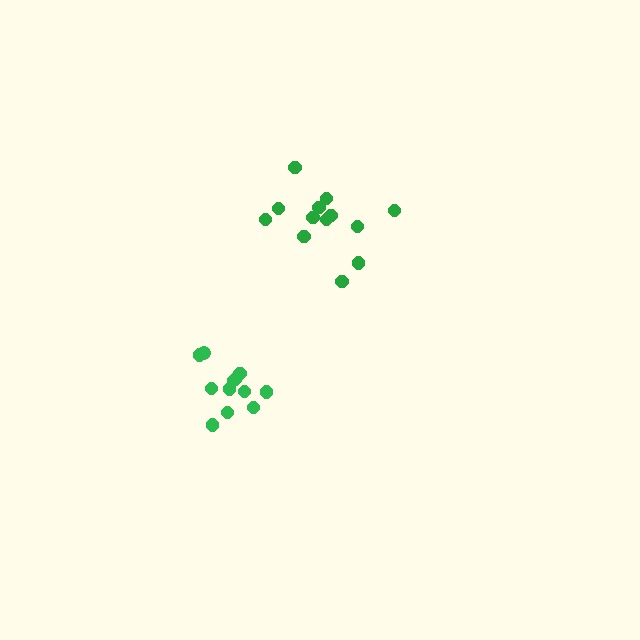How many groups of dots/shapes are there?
There are 2 groups.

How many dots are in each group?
Group 1: 12 dots, Group 2: 13 dots (25 total).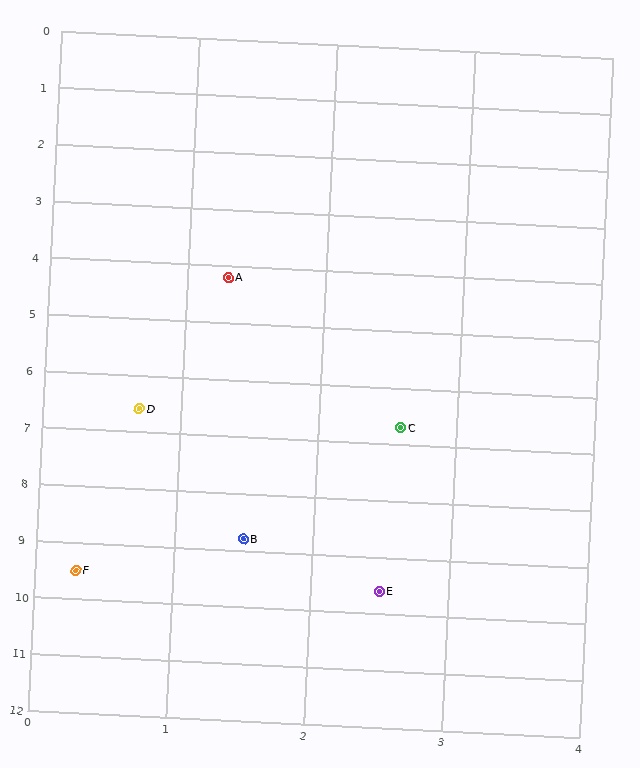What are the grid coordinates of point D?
Point D is at approximately (0.7, 6.6).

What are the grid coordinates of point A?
Point A is at approximately (1.3, 4.2).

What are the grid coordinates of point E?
Point E is at approximately (2.5, 9.6).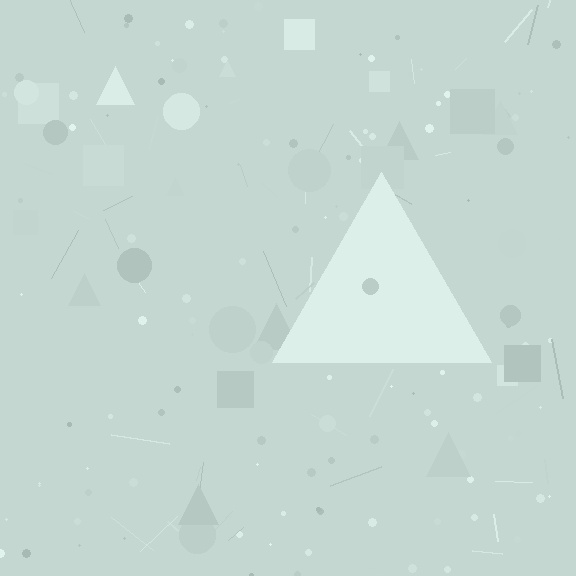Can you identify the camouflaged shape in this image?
The camouflaged shape is a triangle.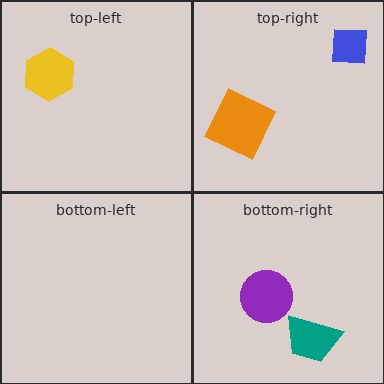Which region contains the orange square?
The top-right region.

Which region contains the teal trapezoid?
The bottom-right region.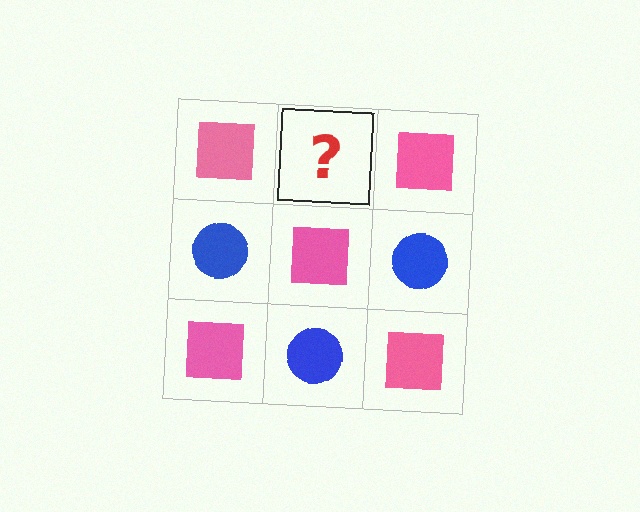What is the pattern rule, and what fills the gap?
The rule is that it alternates pink square and blue circle in a checkerboard pattern. The gap should be filled with a blue circle.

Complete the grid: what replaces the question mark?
The question mark should be replaced with a blue circle.